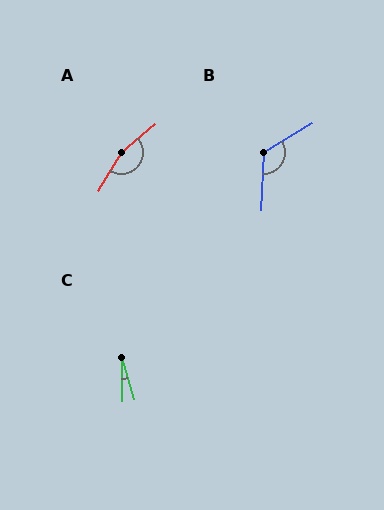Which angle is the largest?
A, at approximately 161 degrees.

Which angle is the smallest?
C, at approximately 16 degrees.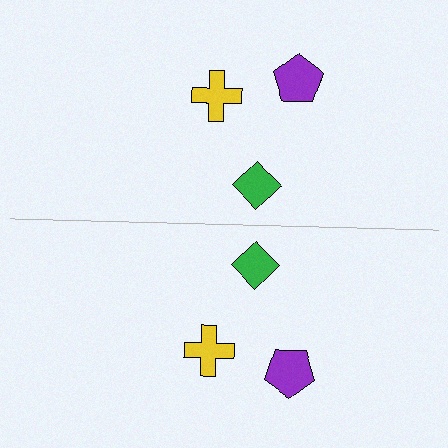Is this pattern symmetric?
Yes, this pattern has bilateral (reflection) symmetry.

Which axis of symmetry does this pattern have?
The pattern has a horizontal axis of symmetry running through the center of the image.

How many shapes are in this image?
There are 6 shapes in this image.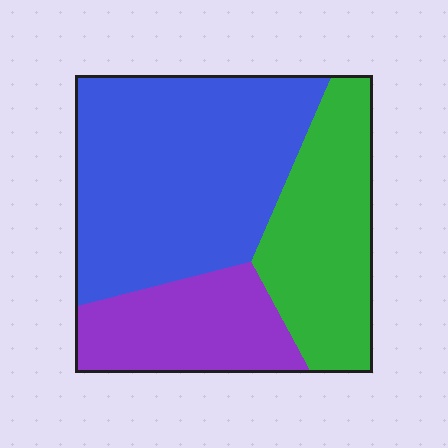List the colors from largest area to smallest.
From largest to smallest: blue, green, purple.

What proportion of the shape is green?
Green covers around 30% of the shape.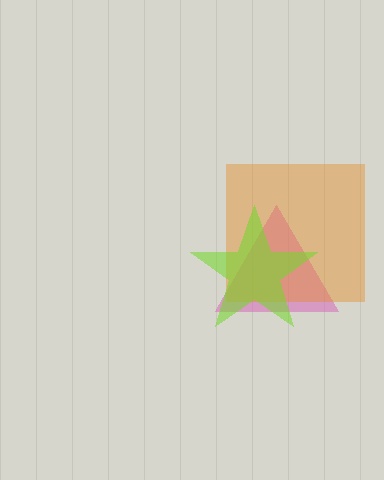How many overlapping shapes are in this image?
There are 3 overlapping shapes in the image.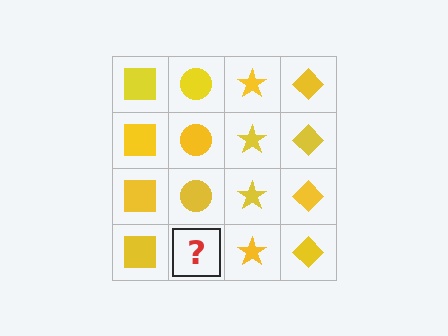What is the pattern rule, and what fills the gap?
The rule is that each column has a consistent shape. The gap should be filled with a yellow circle.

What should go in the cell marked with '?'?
The missing cell should contain a yellow circle.